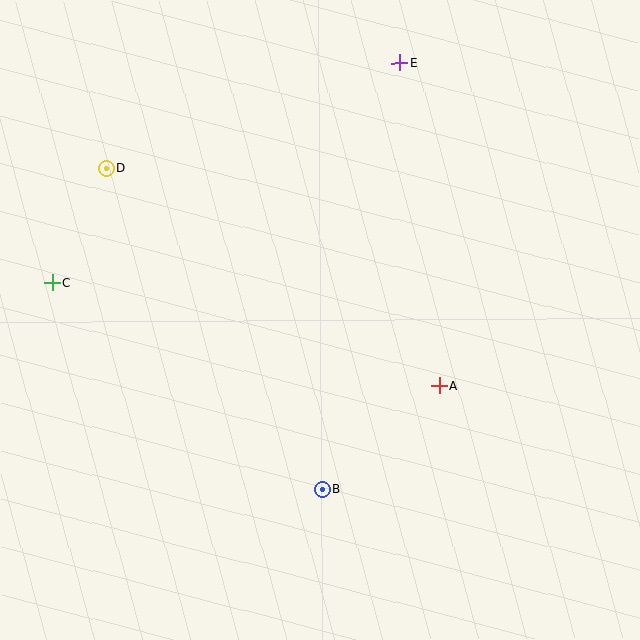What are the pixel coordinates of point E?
Point E is at (400, 63).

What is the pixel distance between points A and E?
The distance between A and E is 325 pixels.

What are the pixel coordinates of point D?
Point D is at (106, 169).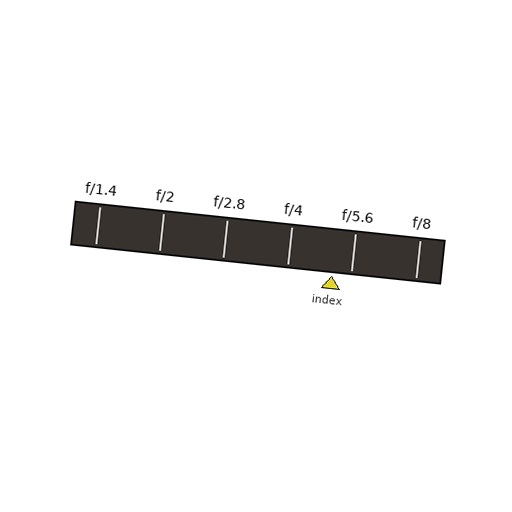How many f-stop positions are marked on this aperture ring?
There are 6 f-stop positions marked.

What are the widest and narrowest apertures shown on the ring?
The widest aperture shown is f/1.4 and the narrowest is f/8.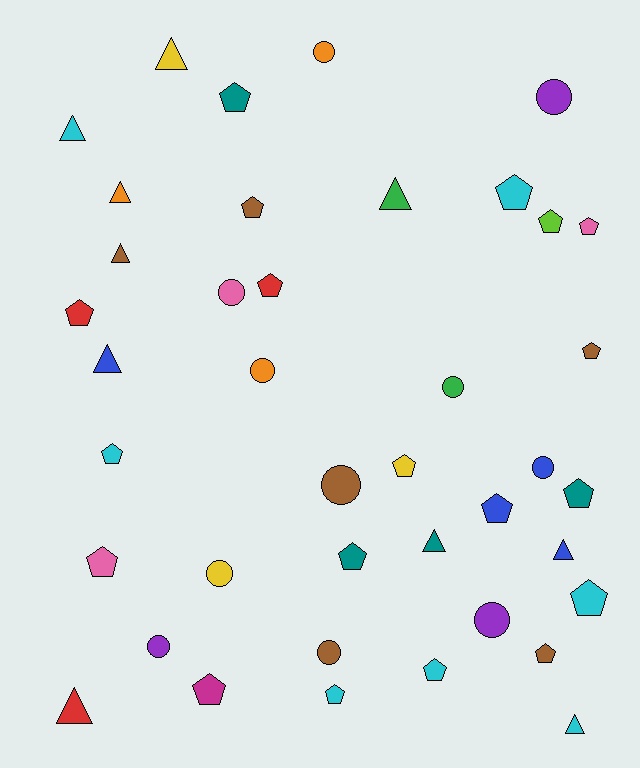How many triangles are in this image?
There are 10 triangles.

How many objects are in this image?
There are 40 objects.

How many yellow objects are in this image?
There are 3 yellow objects.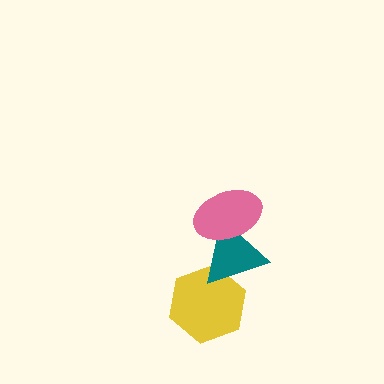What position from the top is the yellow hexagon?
The yellow hexagon is 3rd from the top.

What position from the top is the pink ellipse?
The pink ellipse is 1st from the top.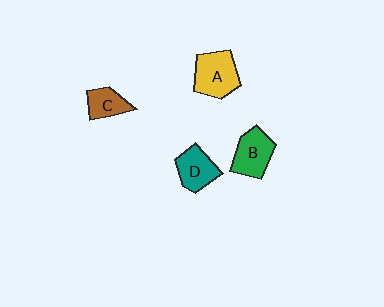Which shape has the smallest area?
Shape C (brown).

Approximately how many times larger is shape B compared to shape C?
Approximately 1.4 times.